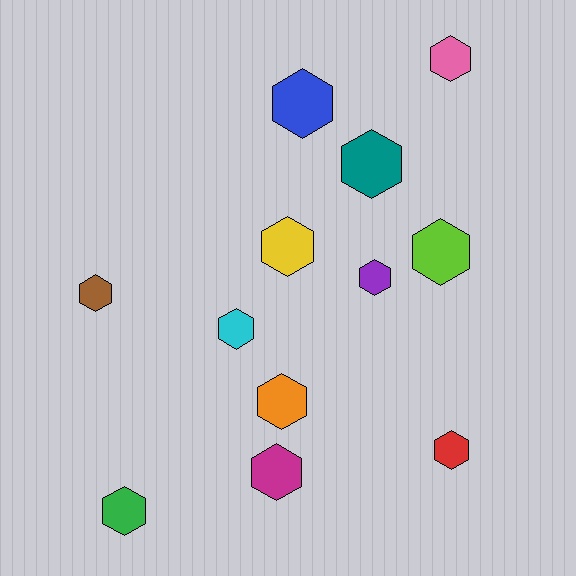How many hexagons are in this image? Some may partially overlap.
There are 12 hexagons.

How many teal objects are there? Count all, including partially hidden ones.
There is 1 teal object.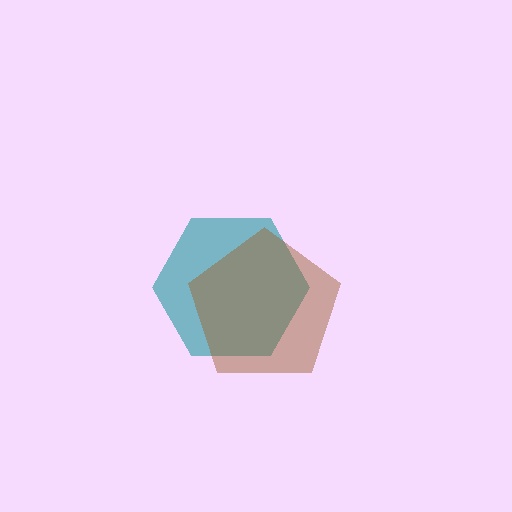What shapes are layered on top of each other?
The layered shapes are: a teal hexagon, a brown pentagon.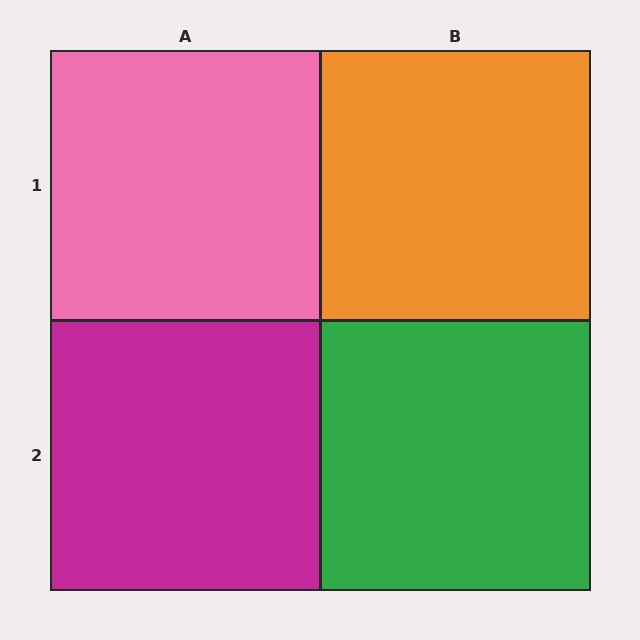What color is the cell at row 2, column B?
Green.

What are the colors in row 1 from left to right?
Pink, orange.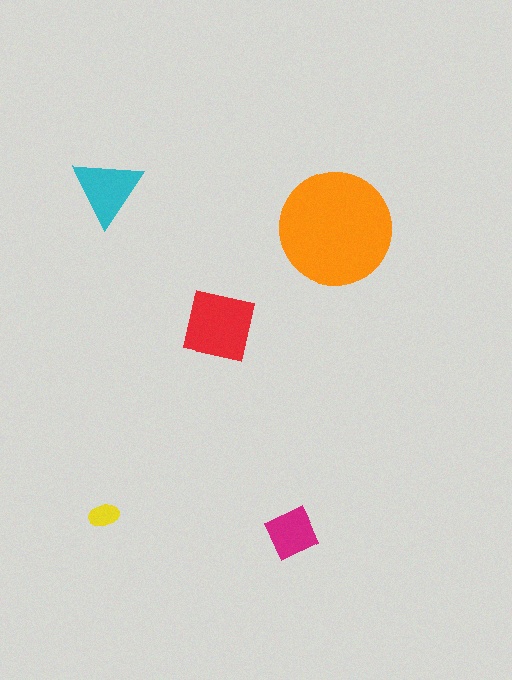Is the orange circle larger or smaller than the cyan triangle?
Larger.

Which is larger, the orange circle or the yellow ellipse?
The orange circle.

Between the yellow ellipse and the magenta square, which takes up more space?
The magenta square.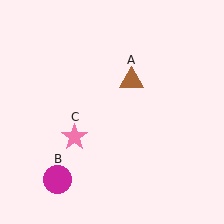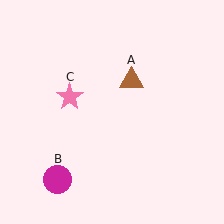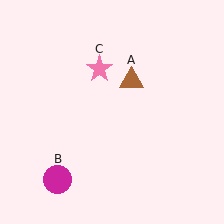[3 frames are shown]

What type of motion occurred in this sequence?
The pink star (object C) rotated clockwise around the center of the scene.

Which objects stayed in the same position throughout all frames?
Brown triangle (object A) and magenta circle (object B) remained stationary.